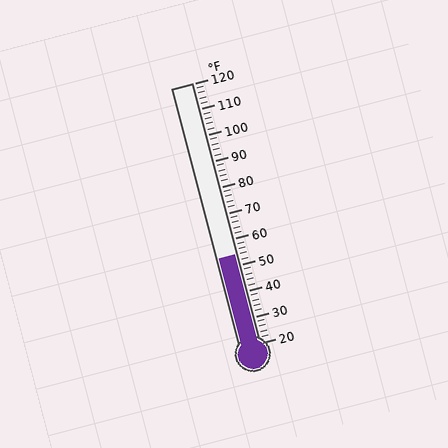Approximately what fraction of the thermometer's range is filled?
The thermometer is filled to approximately 35% of its range.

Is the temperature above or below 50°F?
The temperature is above 50°F.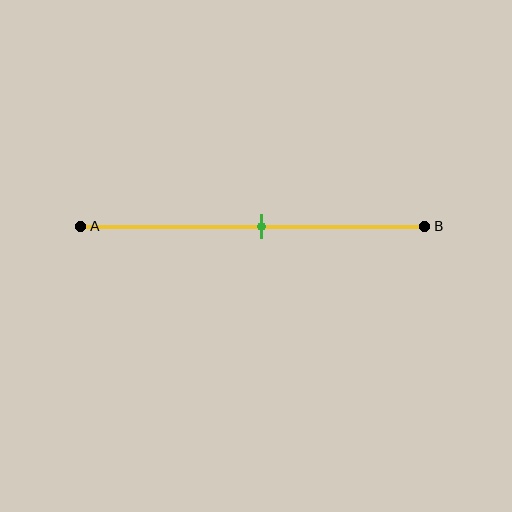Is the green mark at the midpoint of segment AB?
Yes, the mark is approximately at the midpoint.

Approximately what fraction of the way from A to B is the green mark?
The green mark is approximately 55% of the way from A to B.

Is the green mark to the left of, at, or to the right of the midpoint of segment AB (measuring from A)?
The green mark is approximately at the midpoint of segment AB.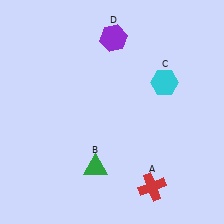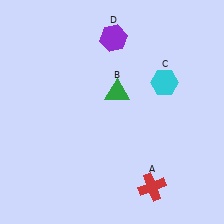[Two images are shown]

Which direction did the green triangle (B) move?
The green triangle (B) moved up.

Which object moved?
The green triangle (B) moved up.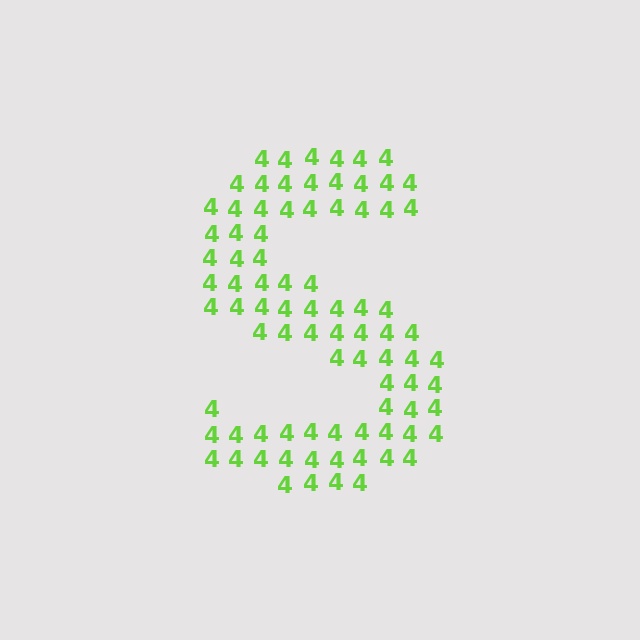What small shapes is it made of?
It is made of small digit 4's.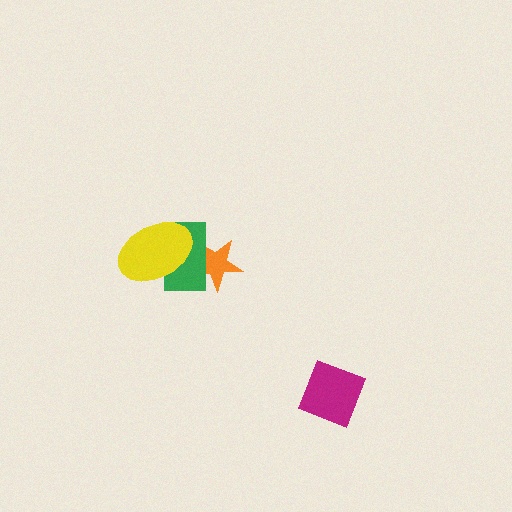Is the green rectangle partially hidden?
Yes, it is partially covered by another shape.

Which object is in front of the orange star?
The green rectangle is in front of the orange star.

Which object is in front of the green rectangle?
The yellow ellipse is in front of the green rectangle.